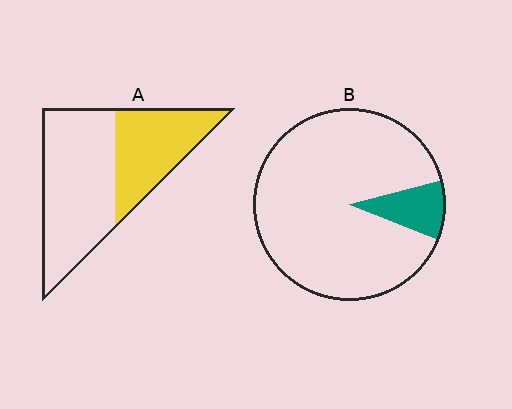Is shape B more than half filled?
No.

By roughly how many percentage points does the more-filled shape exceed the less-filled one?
By roughly 30 percentage points (A over B).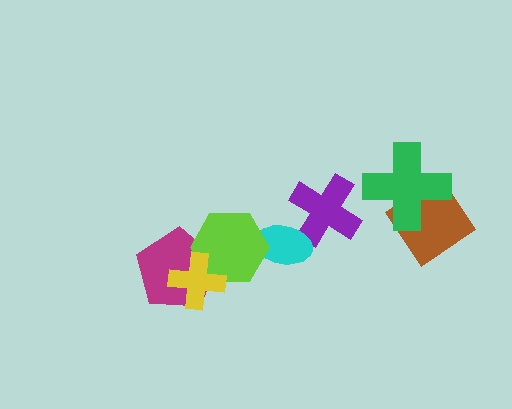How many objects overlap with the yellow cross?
2 objects overlap with the yellow cross.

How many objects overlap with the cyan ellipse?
2 objects overlap with the cyan ellipse.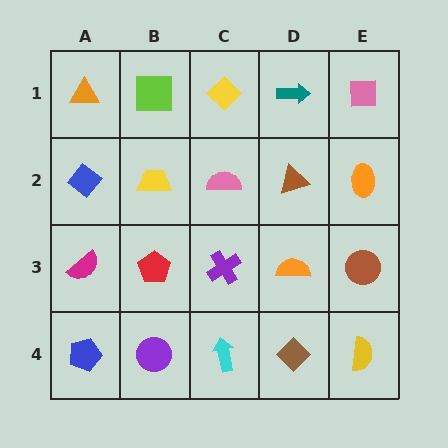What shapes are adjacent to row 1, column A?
A blue diamond (row 2, column A), a lime square (row 1, column B).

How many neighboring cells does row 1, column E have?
2.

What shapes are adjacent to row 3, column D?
A brown triangle (row 2, column D), a brown diamond (row 4, column D), a purple cross (row 3, column C), a brown circle (row 3, column E).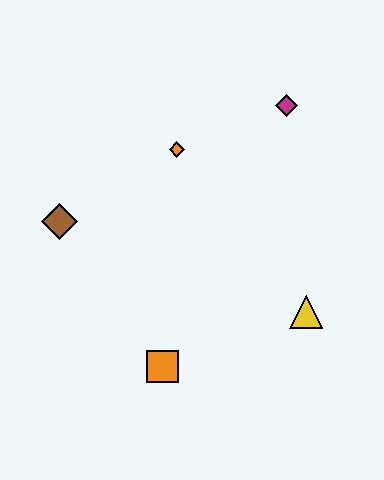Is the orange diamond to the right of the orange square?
Yes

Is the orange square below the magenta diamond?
Yes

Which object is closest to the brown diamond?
The orange diamond is closest to the brown diamond.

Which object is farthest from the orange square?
The magenta diamond is farthest from the orange square.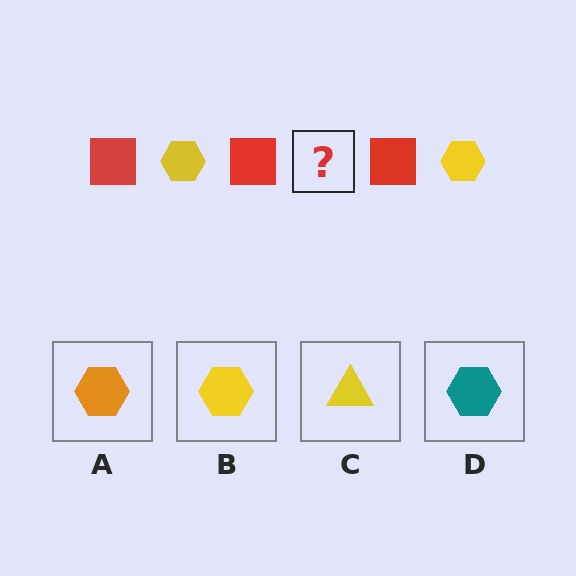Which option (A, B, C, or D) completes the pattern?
B.